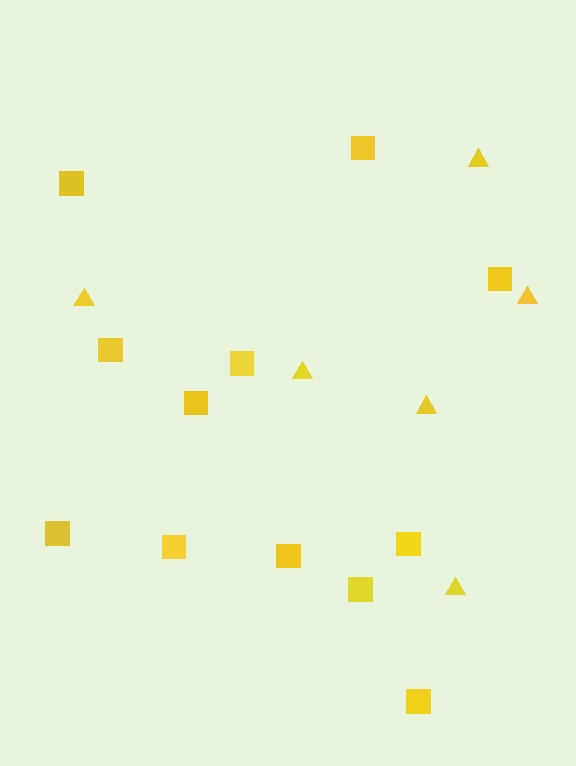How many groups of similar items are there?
There are 2 groups: one group of squares (12) and one group of triangles (6).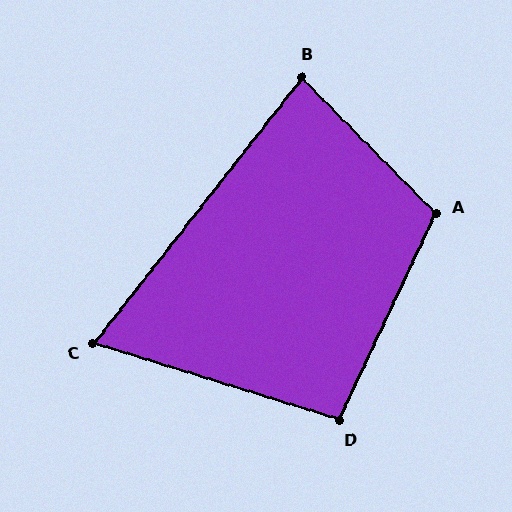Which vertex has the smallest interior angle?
C, at approximately 69 degrees.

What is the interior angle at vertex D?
Approximately 97 degrees (obtuse).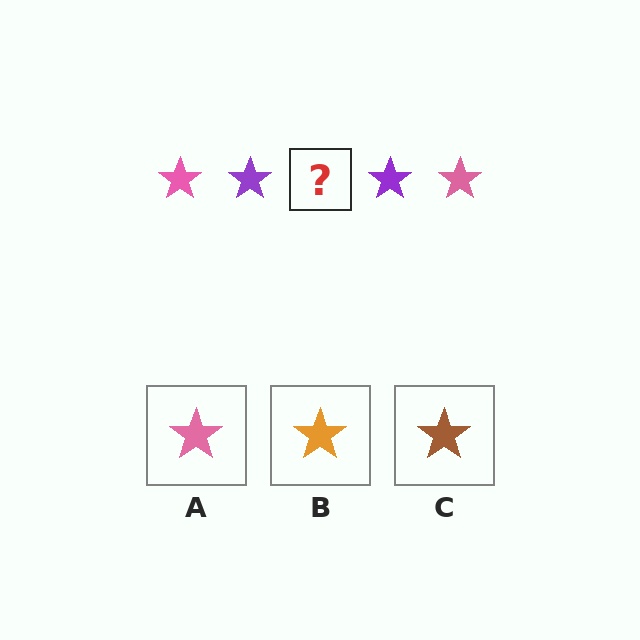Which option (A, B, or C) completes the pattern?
A.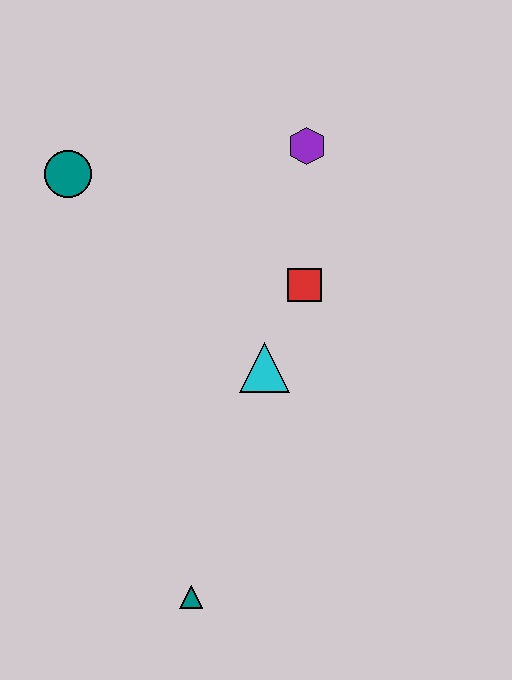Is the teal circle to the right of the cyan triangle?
No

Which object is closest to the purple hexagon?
The red square is closest to the purple hexagon.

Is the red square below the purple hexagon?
Yes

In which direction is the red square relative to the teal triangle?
The red square is above the teal triangle.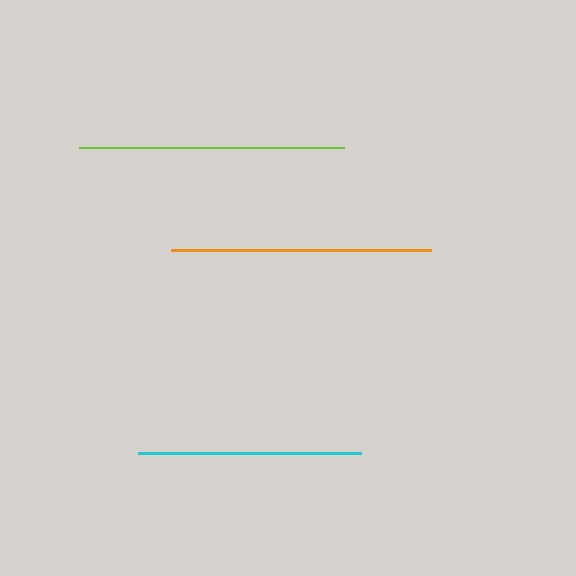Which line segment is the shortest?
The cyan line is the shortest at approximately 223 pixels.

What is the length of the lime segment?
The lime segment is approximately 266 pixels long.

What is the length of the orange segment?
The orange segment is approximately 260 pixels long.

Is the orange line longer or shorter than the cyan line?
The orange line is longer than the cyan line.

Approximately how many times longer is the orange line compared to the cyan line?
The orange line is approximately 1.2 times the length of the cyan line.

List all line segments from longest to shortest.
From longest to shortest: lime, orange, cyan.